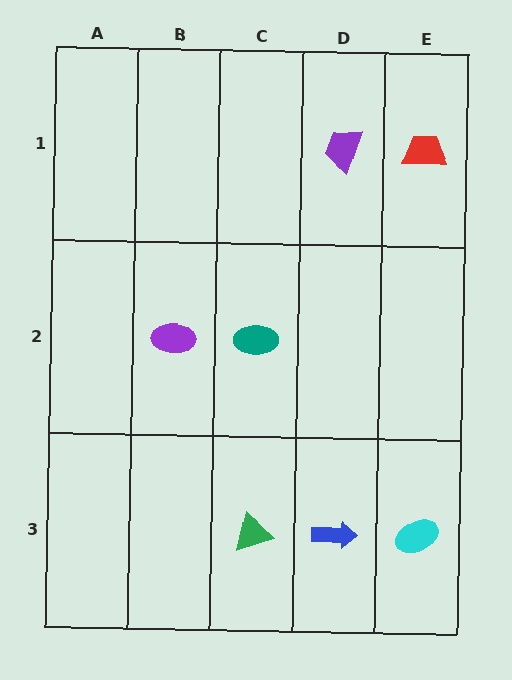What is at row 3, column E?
A cyan ellipse.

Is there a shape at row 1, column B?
No, that cell is empty.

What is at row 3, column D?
A blue arrow.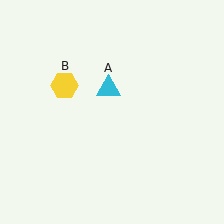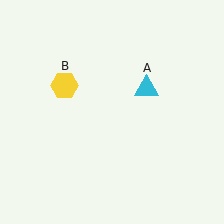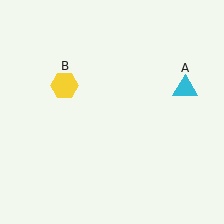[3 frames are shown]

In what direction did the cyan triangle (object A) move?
The cyan triangle (object A) moved right.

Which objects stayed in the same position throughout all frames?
Yellow hexagon (object B) remained stationary.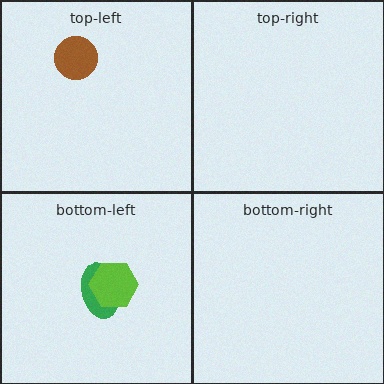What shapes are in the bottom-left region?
The green ellipse, the lime hexagon.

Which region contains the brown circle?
The top-left region.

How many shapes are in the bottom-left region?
2.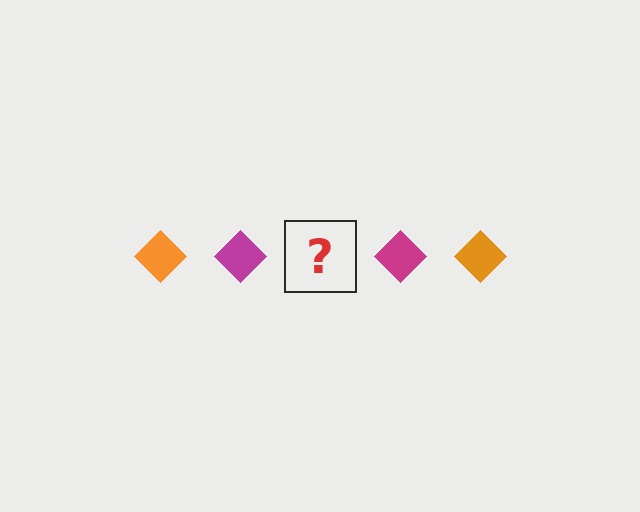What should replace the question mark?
The question mark should be replaced with an orange diamond.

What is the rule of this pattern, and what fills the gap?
The rule is that the pattern cycles through orange, magenta diamonds. The gap should be filled with an orange diamond.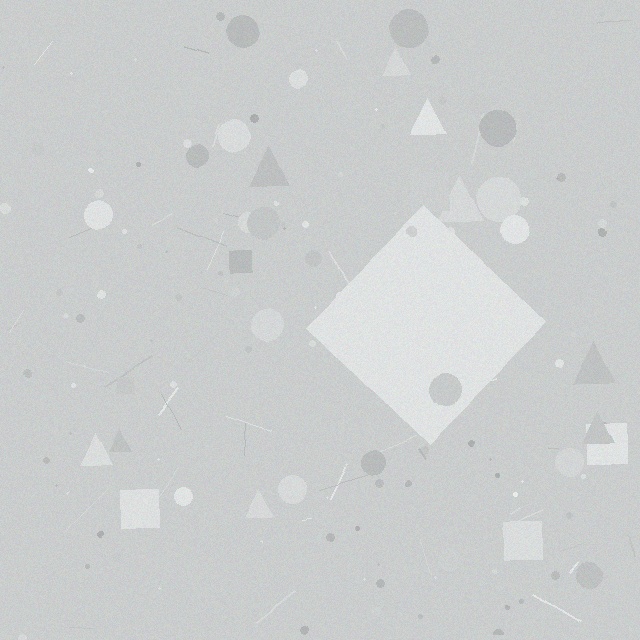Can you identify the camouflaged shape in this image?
The camouflaged shape is a diamond.